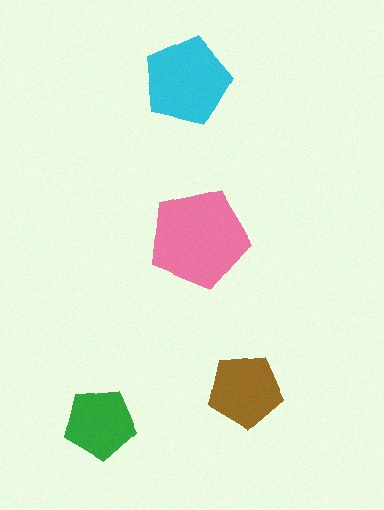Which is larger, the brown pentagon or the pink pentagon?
The pink one.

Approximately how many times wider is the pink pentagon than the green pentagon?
About 1.5 times wider.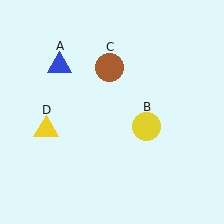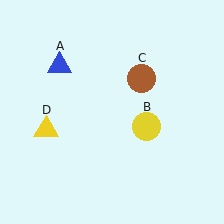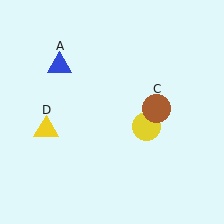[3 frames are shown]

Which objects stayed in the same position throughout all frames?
Blue triangle (object A) and yellow circle (object B) and yellow triangle (object D) remained stationary.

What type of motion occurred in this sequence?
The brown circle (object C) rotated clockwise around the center of the scene.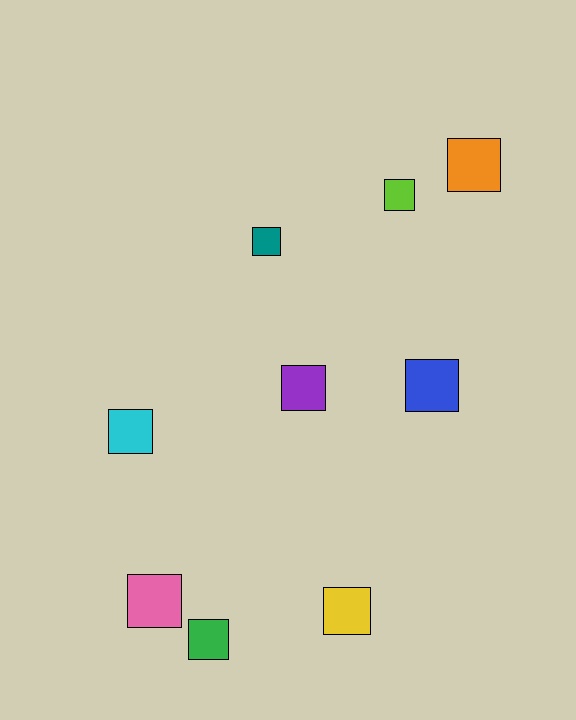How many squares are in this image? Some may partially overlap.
There are 9 squares.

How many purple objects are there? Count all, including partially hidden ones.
There is 1 purple object.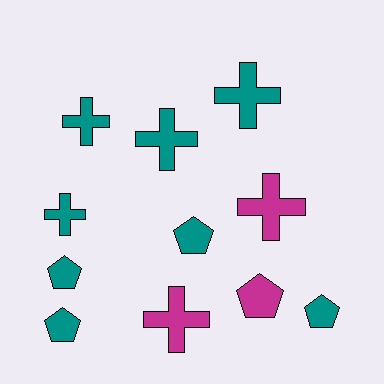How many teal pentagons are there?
There are 4 teal pentagons.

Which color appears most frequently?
Teal, with 8 objects.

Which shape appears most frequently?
Cross, with 6 objects.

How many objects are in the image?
There are 11 objects.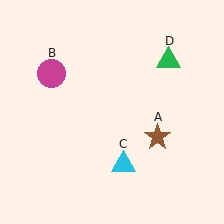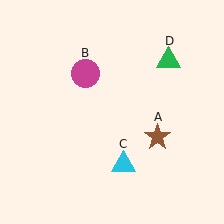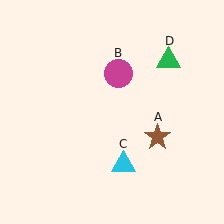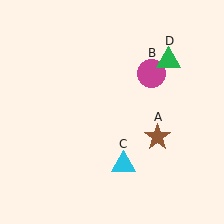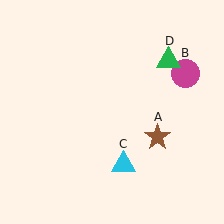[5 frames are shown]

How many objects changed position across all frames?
1 object changed position: magenta circle (object B).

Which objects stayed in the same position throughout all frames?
Brown star (object A) and cyan triangle (object C) and green triangle (object D) remained stationary.